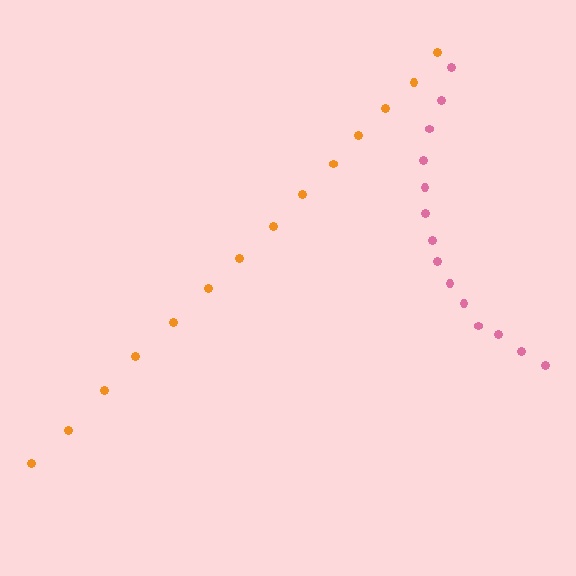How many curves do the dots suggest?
There are 2 distinct paths.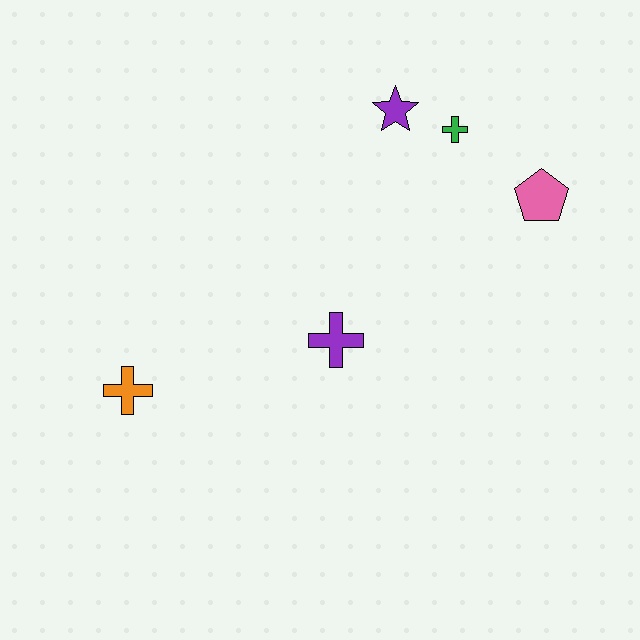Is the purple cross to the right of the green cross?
No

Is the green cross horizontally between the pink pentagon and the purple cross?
Yes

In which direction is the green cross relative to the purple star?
The green cross is to the right of the purple star.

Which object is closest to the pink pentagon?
The green cross is closest to the pink pentagon.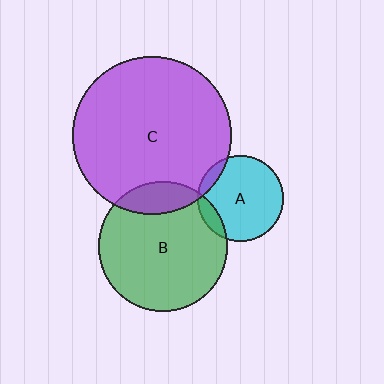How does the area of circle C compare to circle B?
Approximately 1.5 times.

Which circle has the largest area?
Circle C (purple).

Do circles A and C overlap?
Yes.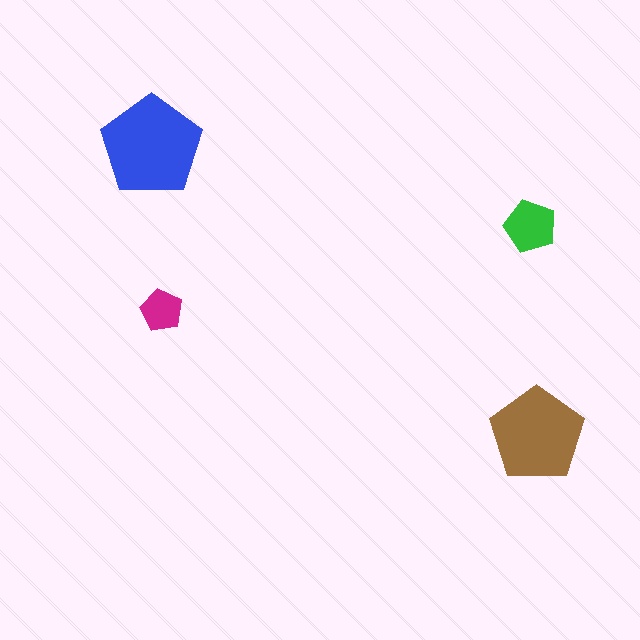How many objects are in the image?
There are 4 objects in the image.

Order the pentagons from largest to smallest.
the blue one, the brown one, the green one, the magenta one.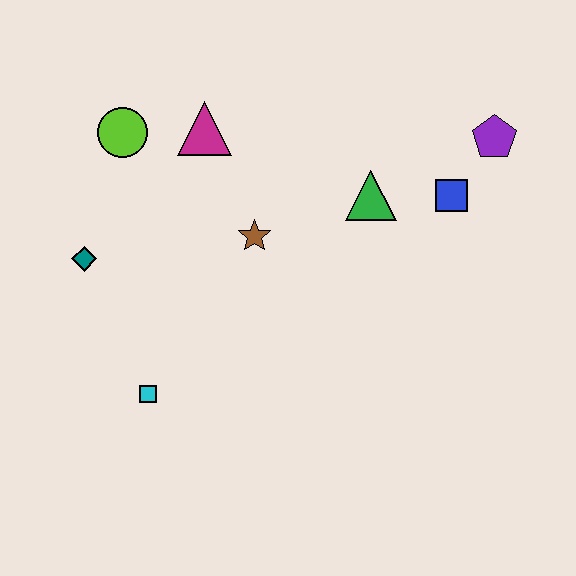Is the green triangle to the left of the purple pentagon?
Yes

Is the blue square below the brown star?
No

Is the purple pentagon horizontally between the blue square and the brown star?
No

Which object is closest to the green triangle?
The blue square is closest to the green triangle.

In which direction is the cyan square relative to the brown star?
The cyan square is below the brown star.